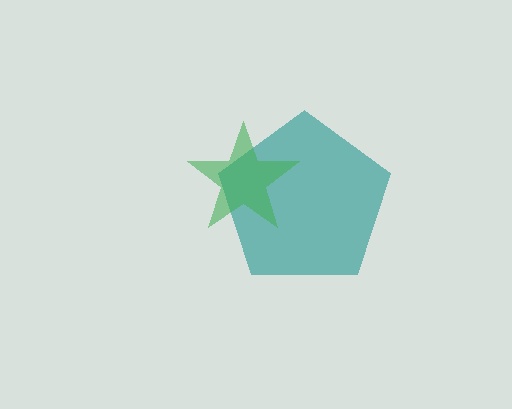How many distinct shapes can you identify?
There are 2 distinct shapes: a teal pentagon, a green star.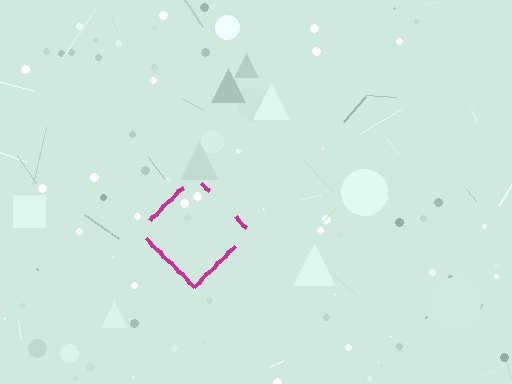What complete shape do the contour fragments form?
The contour fragments form a diamond.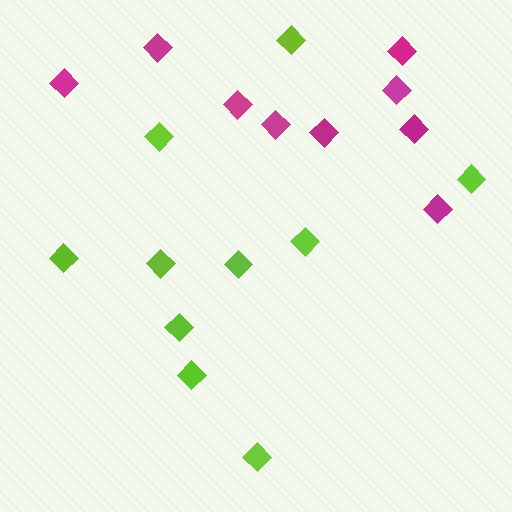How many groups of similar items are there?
There are 2 groups: one group of lime diamonds (10) and one group of magenta diamonds (9).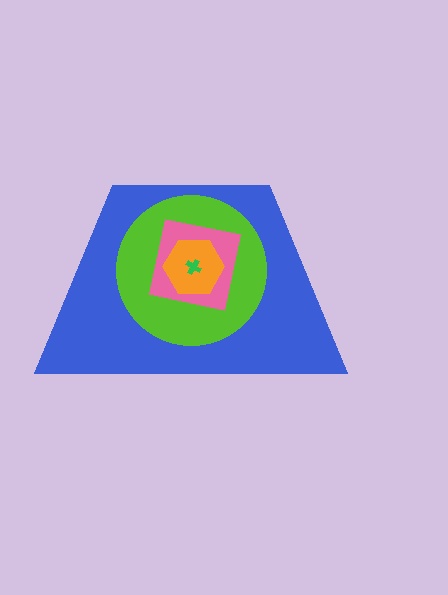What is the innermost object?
The green cross.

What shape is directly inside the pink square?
The orange hexagon.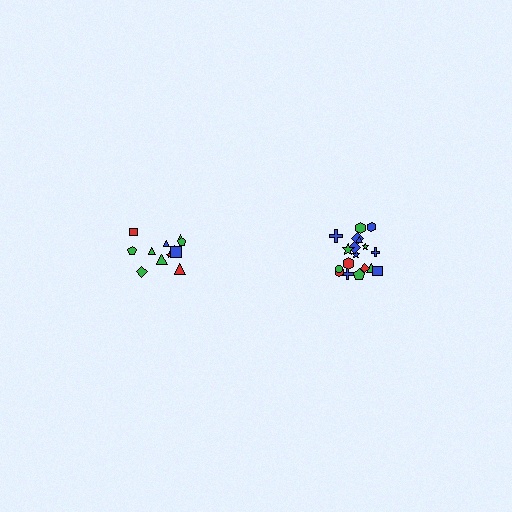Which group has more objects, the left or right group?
The right group.